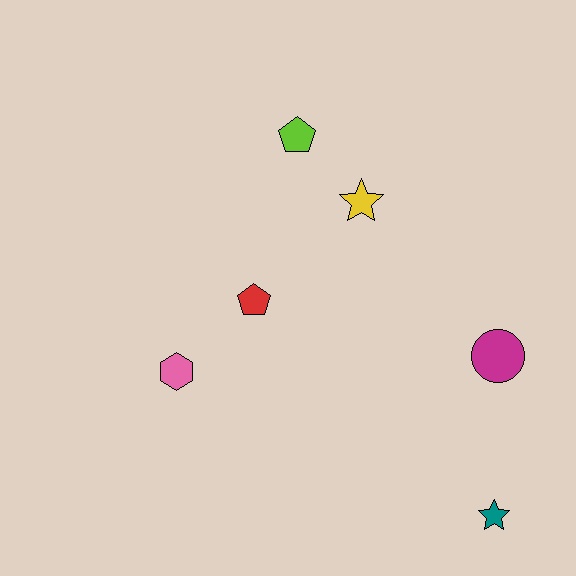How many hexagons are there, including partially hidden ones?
There is 1 hexagon.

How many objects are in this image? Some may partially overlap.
There are 6 objects.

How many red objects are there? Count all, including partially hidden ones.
There is 1 red object.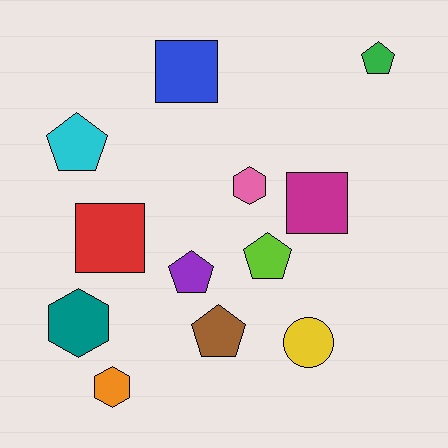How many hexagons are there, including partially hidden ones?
There are 3 hexagons.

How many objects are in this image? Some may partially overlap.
There are 12 objects.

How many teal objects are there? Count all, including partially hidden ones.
There is 1 teal object.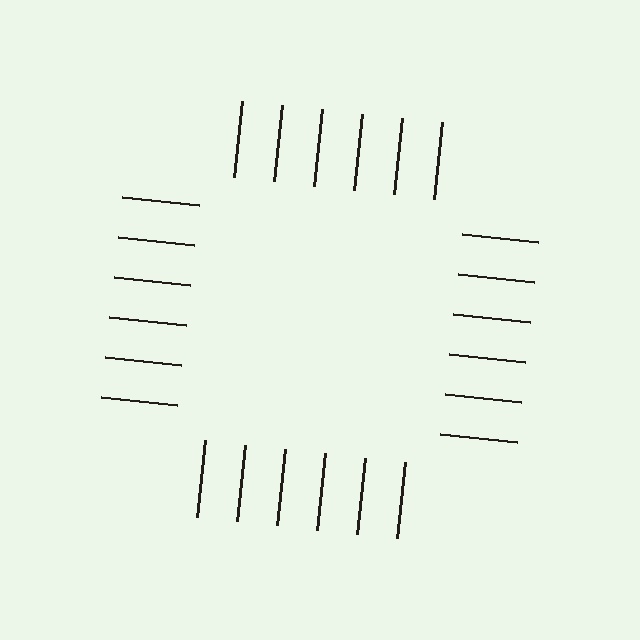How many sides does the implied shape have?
4 sides — the line-ends trace a square.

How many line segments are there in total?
24 — 6 along each of the 4 edges.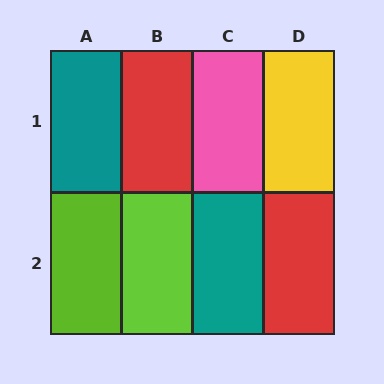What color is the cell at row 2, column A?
Lime.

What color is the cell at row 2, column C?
Teal.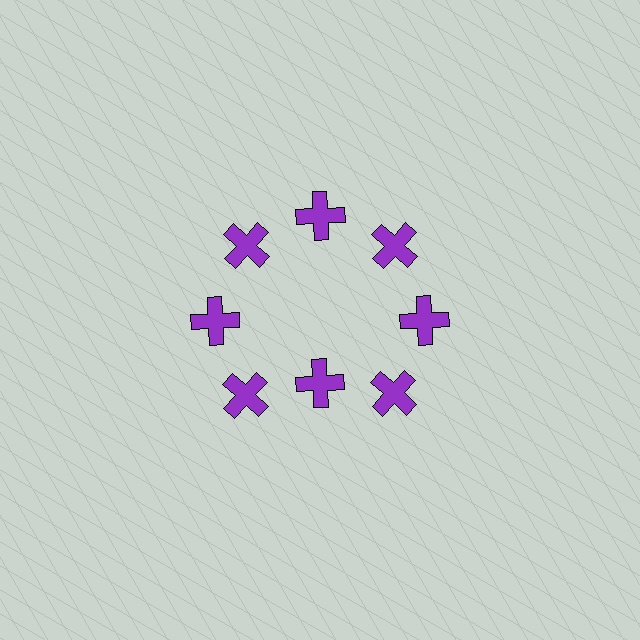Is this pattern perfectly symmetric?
No. The 8 purple crosses are arranged in a ring, but one element near the 6 o'clock position is pulled inward toward the center, breaking the 8-fold rotational symmetry.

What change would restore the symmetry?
The symmetry would be restored by moving it outward, back onto the ring so that all 8 crosses sit at equal angles and equal distance from the center.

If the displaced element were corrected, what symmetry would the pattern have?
It would have 8-fold rotational symmetry — the pattern would map onto itself every 45 degrees.